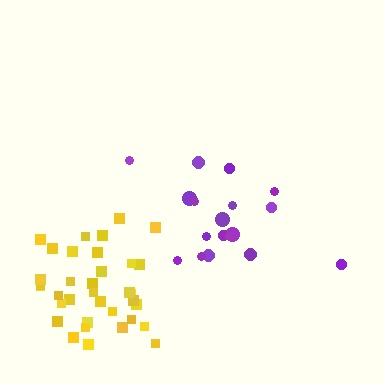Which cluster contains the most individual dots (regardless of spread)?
Yellow (35).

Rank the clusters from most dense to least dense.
yellow, purple.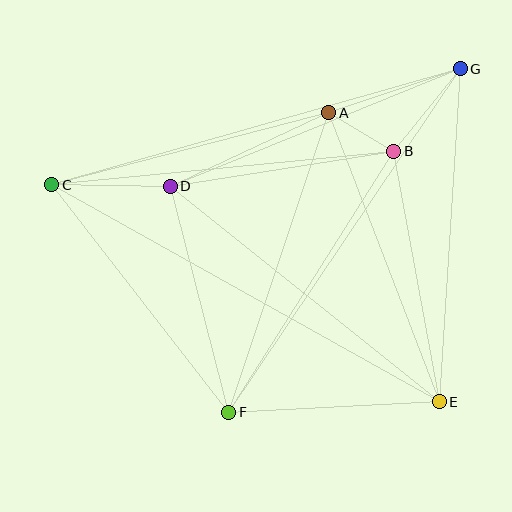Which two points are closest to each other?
Points A and B are closest to each other.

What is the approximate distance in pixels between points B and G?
The distance between B and G is approximately 106 pixels.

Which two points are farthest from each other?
Points C and E are farthest from each other.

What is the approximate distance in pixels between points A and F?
The distance between A and F is approximately 316 pixels.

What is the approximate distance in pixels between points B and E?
The distance between B and E is approximately 254 pixels.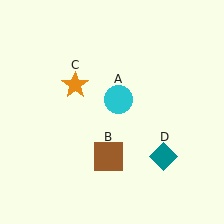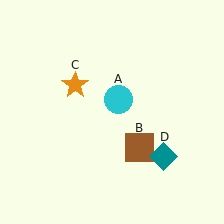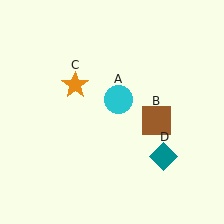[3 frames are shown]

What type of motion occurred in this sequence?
The brown square (object B) rotated counterclockwise around the center of the scene.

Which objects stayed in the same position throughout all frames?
Cyan circle (object A) and orange star (object C) and teal diamond (object D) remained stationary.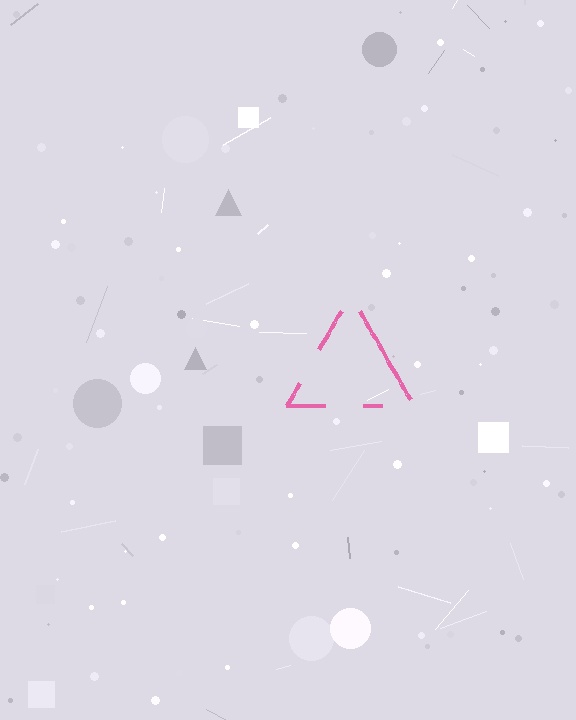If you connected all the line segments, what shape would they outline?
They would outline a triangle.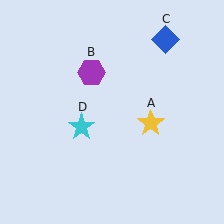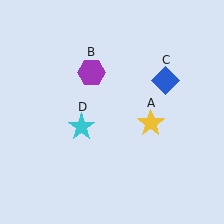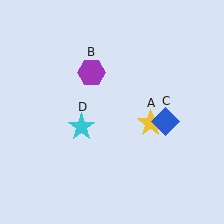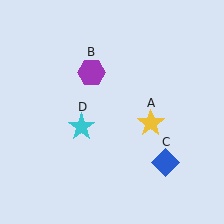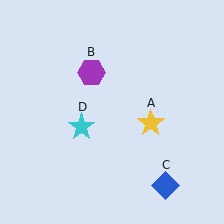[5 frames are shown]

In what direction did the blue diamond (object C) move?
The blue diamond (object C) moved down.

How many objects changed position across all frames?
1 object changed position: blue diamond (object C).